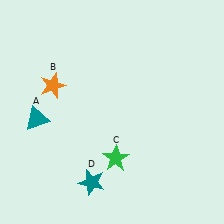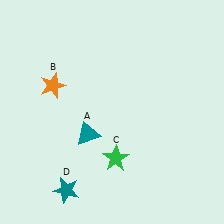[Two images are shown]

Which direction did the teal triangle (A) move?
The teal triangle (A) moved right.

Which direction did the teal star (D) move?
The teal star (D) moved left.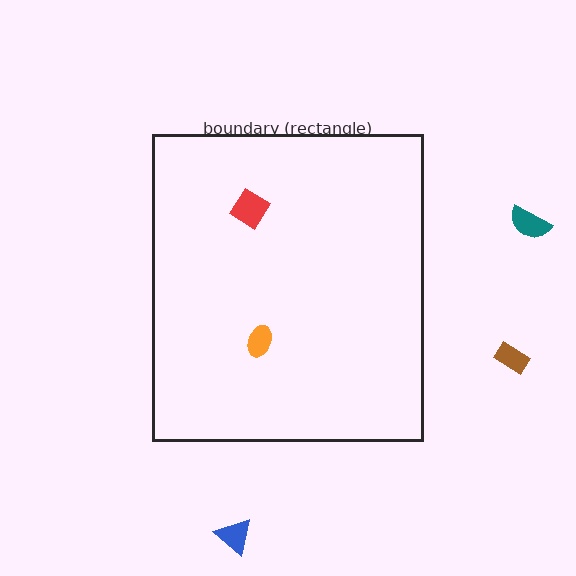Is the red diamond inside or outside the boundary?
Inside.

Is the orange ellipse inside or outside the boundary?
Inside.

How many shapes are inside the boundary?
2 inside, 3 outside.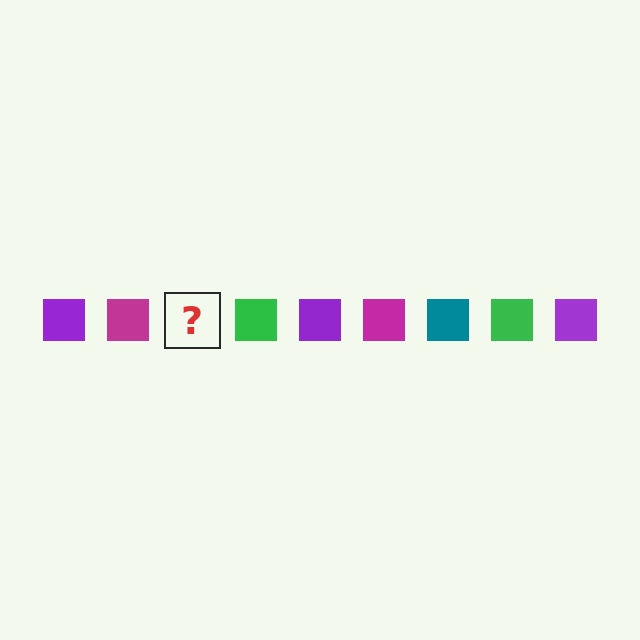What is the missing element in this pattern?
The missing element is a teal square.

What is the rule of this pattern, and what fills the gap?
The rule is that the pattern cycles through purple, magenta, teal, green squares. The gap should be filled with a teal square.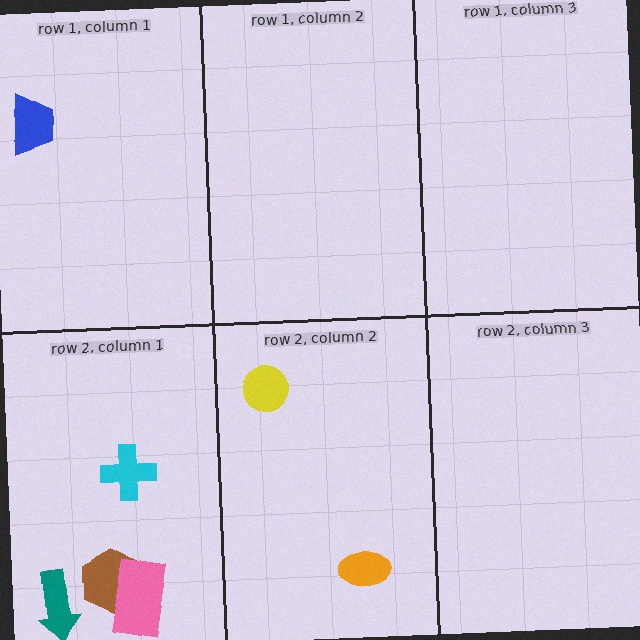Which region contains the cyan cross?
The row 2, column 1 region.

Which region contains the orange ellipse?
The row 2, column 2 region.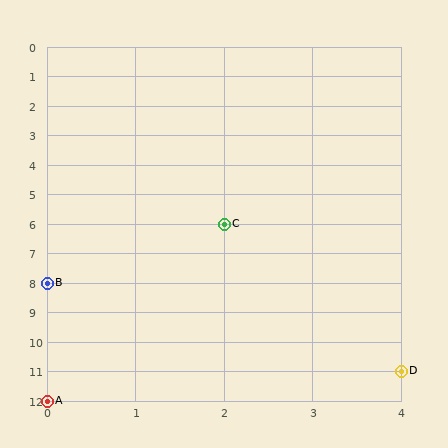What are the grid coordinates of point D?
Point D is at grid coordinates (4, 11).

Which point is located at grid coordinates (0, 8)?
Point B is at (0, 8).